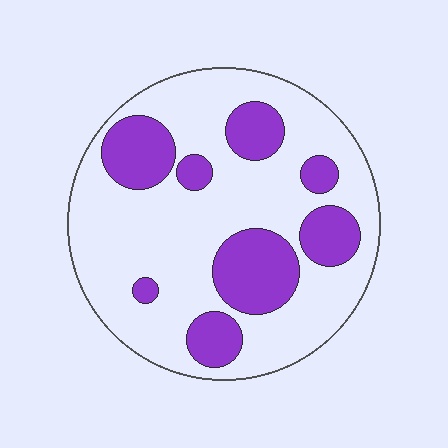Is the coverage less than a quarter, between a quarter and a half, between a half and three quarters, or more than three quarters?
Between a quarter and a half.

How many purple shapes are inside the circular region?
8.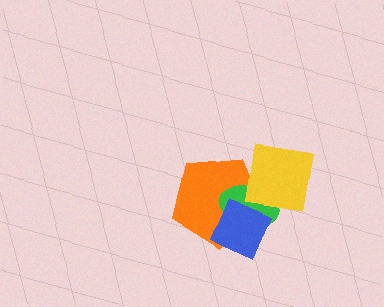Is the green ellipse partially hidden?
Yes, it is partially covered by another shape.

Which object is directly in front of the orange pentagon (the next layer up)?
The green ellipse is directly in front of the orange pentagon.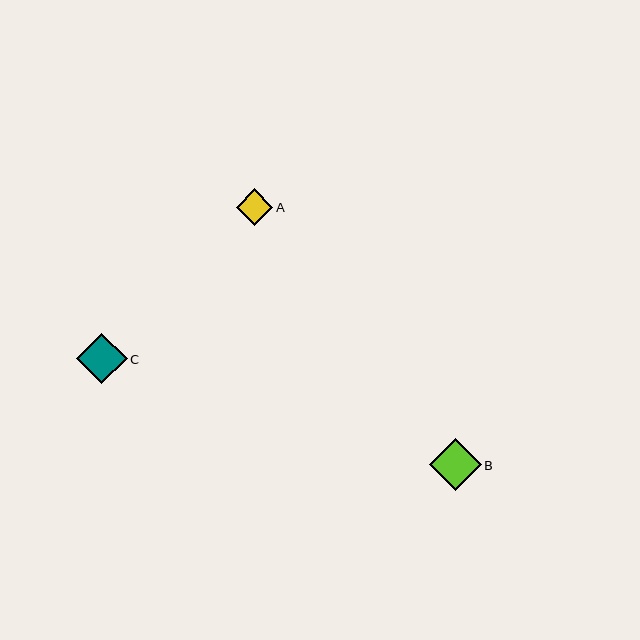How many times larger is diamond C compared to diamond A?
Diamond C is approximately 1.4 times the size of diamond A.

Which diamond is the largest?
Diamond B is the largest with a size of approximately 51 pixels.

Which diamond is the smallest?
Diamond A is the smallest with a size of approximately 37 pixels.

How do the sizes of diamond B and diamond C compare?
Diamond B and diamond C are approximately the same size.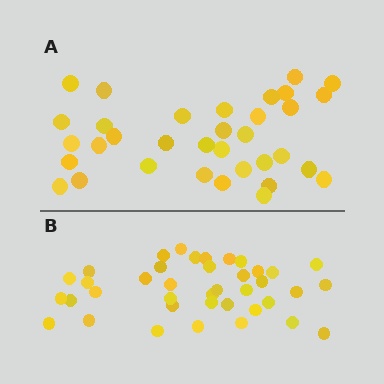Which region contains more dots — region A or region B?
Region B (the bottom region) has more dots.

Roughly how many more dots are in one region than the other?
Region B has about 5 more dots than region A.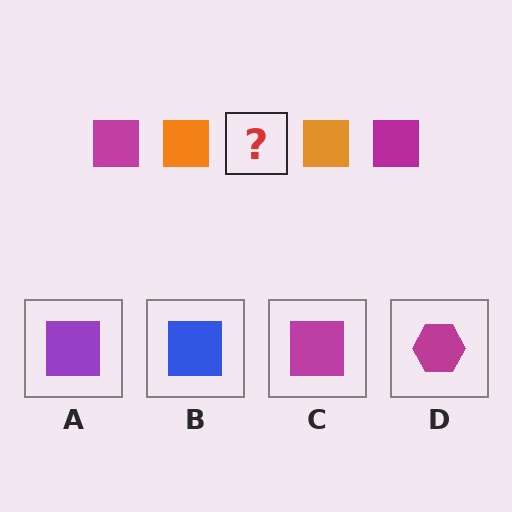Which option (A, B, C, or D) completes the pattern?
C.